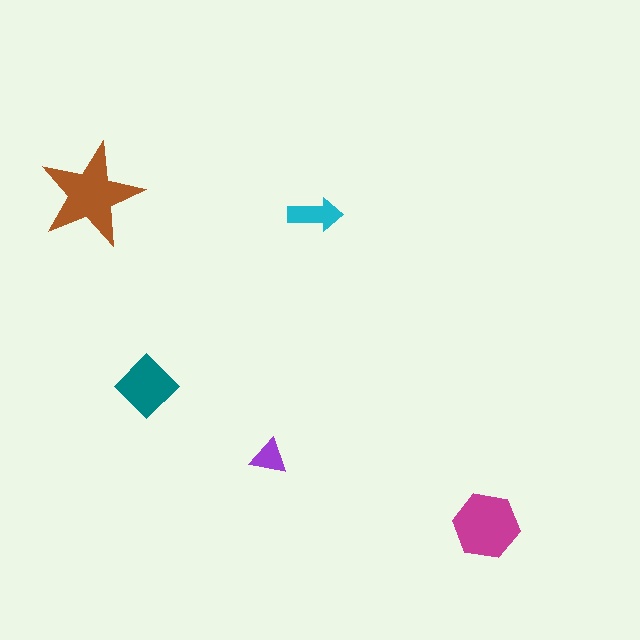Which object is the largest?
The brown star.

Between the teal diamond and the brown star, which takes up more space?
The brown star.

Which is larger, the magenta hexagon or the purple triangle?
The magenta hexagon.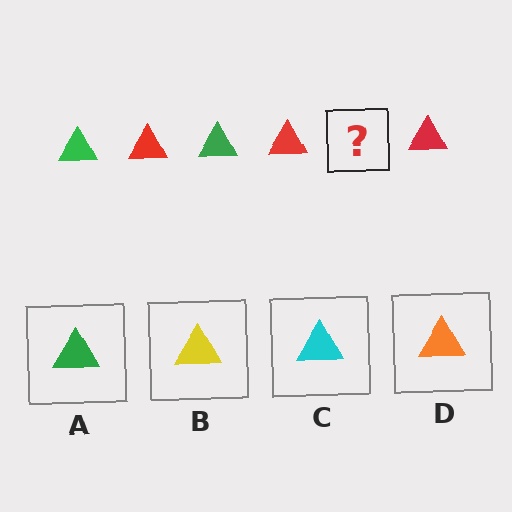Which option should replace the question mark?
Option A.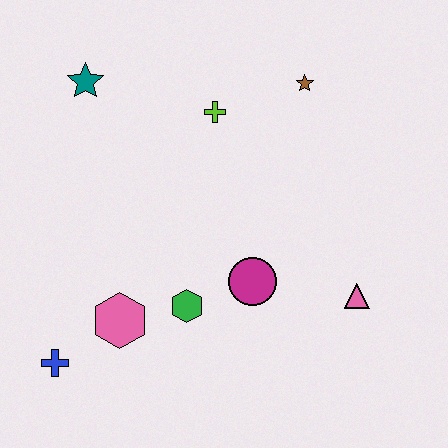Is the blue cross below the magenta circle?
Yes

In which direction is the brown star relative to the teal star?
The brown star is to the right of the teal star.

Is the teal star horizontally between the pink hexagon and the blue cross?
Yes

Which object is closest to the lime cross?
The brown star is closest to the lime cross.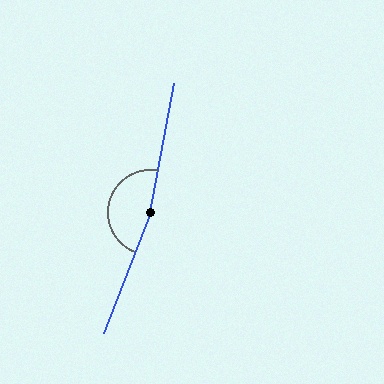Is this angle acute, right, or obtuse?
It is obtuse.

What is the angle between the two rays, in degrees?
Approximately 169 degrees.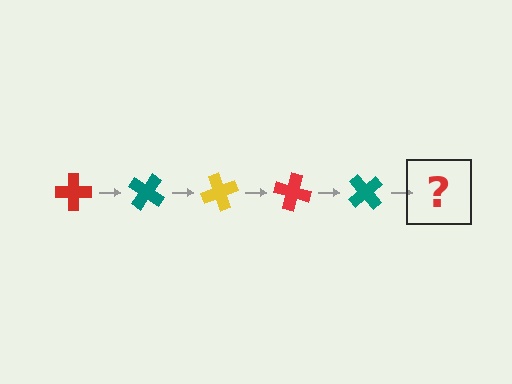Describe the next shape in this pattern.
It should be a yellow cross, rotated 175 degrees from the start.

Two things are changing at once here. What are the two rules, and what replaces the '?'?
The two rules are that it rotates 35 degrees each step and the color cycles through red, teal, and yellow. The '?' should be a yellow cross, rotated 175 degrees from the start.